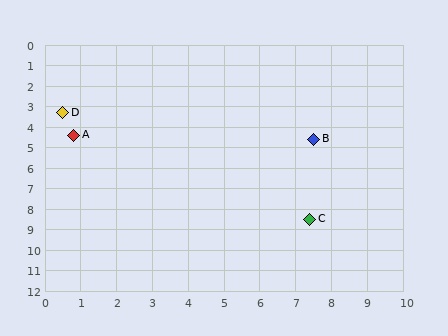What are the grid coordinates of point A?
Point A is at approximately (0.8, 4.4).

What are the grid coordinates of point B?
Point B is at approximately (7.5, 4.6).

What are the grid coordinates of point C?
Point C is at approximately (7.4, 8.5).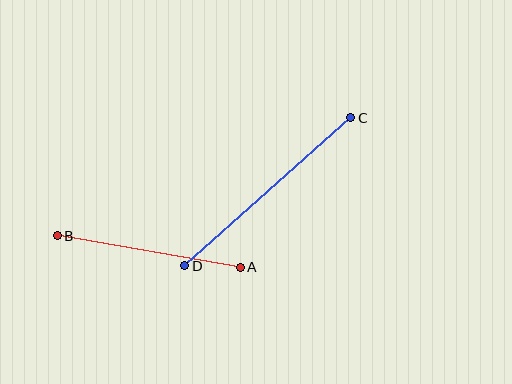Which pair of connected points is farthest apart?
Points C and D are farthest apart.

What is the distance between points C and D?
The distance is approximately 223 pixels.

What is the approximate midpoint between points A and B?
The midpoint is at approximately (149, 251) pixels.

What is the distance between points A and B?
The distance is approximately 186 pixels.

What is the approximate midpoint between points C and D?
The midpoint is at approximately (268, 192) pixels.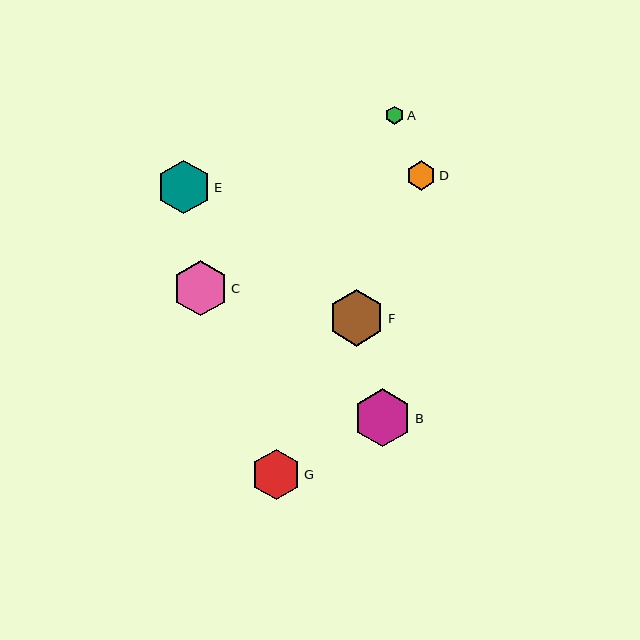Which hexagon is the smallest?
Hexagon A is the smallest with a size of approximately 18 pixels.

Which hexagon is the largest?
Hexagon B is the largest with a size of approximately 58 pixels.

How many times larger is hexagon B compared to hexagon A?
Hexagon B is approximately 3.2 times the size of hexagon A.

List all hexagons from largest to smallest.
From largest to smallest: B, F, C, E, G, D, A.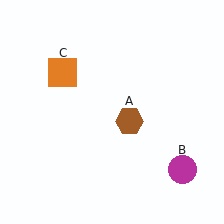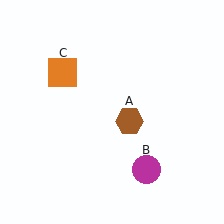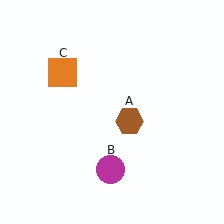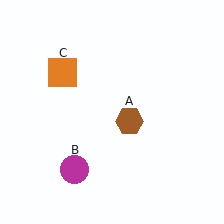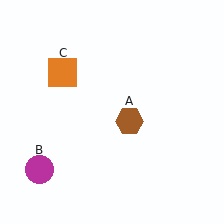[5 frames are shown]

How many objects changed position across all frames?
1 object changed position: magenta circle (object B).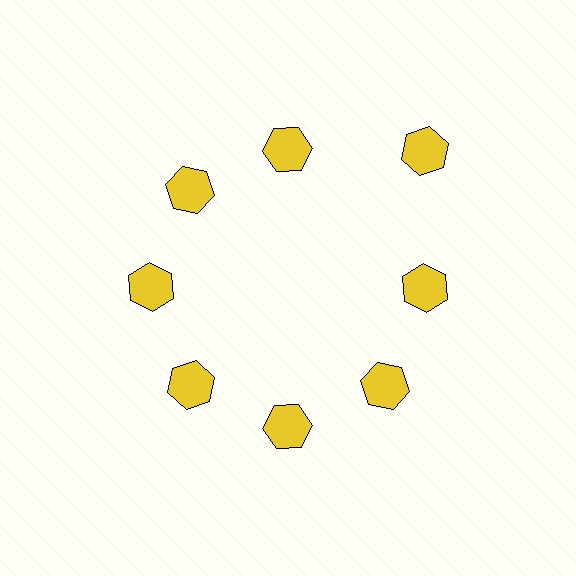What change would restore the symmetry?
The symmetry would be restored by moving it inward, back onto the ring so that all 8 hexagons sit at equal angles and equal distance from the center.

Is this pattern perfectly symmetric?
No. The 8 yellow hexagons are arranged in a ring, but one element near the 2 o'clock position is pushed outward from the center, breaking the 8-fold rotational symmetry.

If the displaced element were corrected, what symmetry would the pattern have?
It would have 8-fold rotational symmetry — the pattern would map onto itself every 45 degrees.